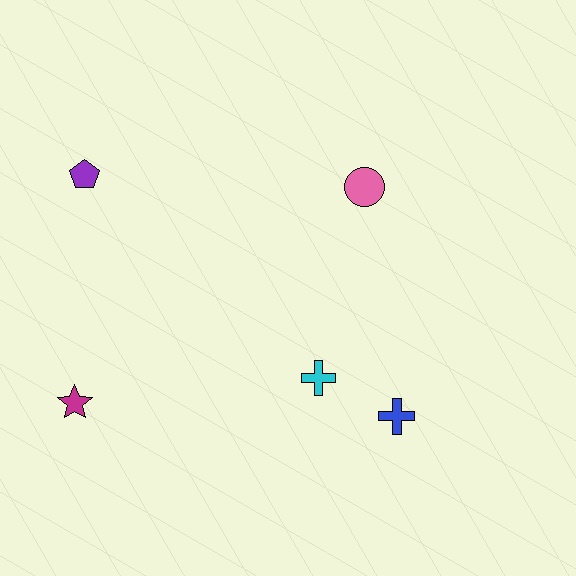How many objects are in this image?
There are 5 objects.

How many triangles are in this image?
There are no triangles.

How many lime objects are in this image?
There are no lime objects.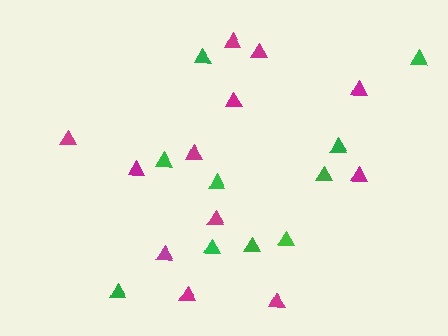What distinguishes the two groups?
There are 2 groups: one group of magenta triangles (12) and one group of green triangles (10).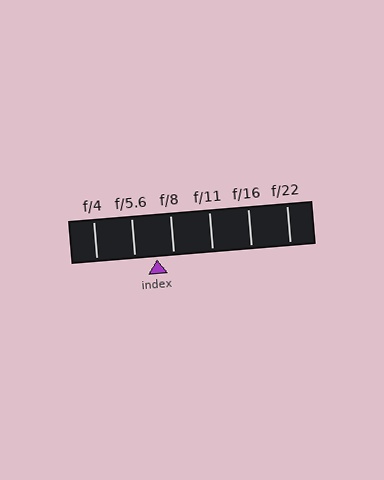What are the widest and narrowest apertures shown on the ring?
The widest aperture shown is f/4 and the narrowest is f/22.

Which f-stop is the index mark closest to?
The index mark is closest to f/8.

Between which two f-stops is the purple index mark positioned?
The index mark is between f/5.6 and f/8.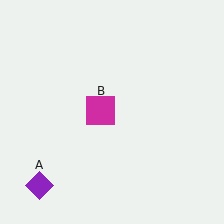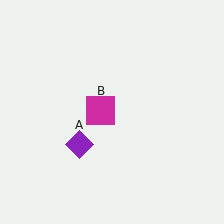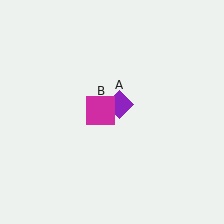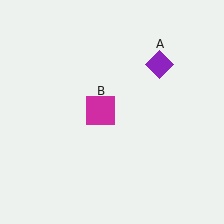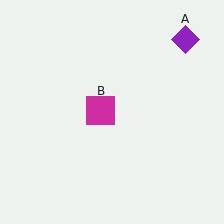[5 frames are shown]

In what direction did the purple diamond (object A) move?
The purple diamond (object A) moved up and to the right.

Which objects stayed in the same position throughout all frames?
Magenta square (object B) remained stationary.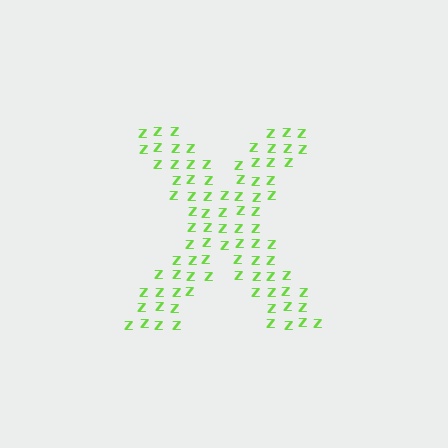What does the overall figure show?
The overall figure shows the letter X.